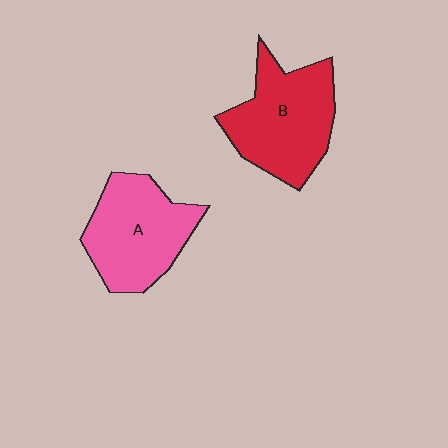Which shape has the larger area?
Shape B (red).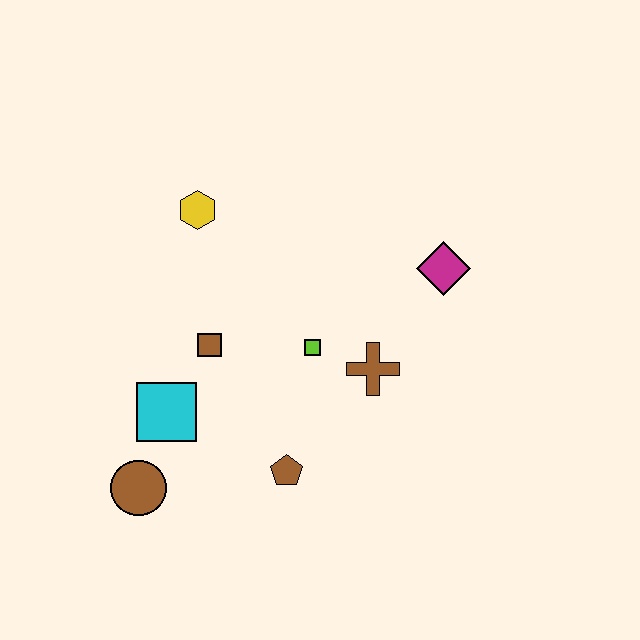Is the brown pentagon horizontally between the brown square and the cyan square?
No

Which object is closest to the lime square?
The brown cross is closest to the lime square.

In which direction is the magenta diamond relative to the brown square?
The magenta diamond is to the right of the brown square.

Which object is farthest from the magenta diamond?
The brown circle is farthest from the magenta diamond.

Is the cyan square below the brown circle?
No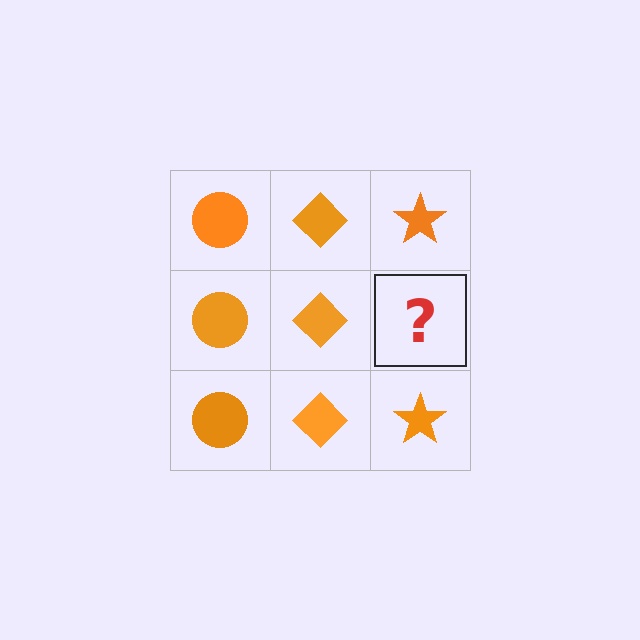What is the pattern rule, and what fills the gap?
The rule is that each column has a consistent shape. The gap should be filled with an orange star.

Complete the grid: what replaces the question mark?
The question mark should be replaced with an orange star.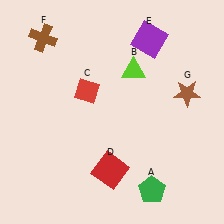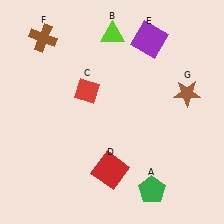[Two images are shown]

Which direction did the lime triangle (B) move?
The lime triangle (B) moved up.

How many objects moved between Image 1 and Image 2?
1 object moved between the two images.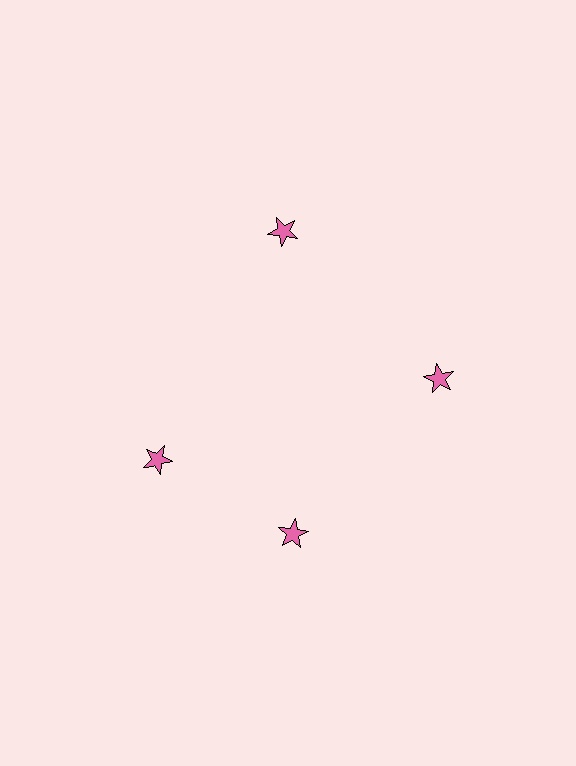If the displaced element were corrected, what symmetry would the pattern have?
It would have 4-fold rotational symmetry — the pattern would map onto itself every 90 degrees.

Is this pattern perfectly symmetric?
No. The 4 pink stars are arranged in a ring, but one element near the 9 o'clock position is rotated out of alignment along the ring, breaking the 4-fold rotational symmetry.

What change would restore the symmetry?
The symmetry would be restored by rotating it back into even spacing with its neighbors so that all 4 stars sit at equal angles and equal distance from the center.